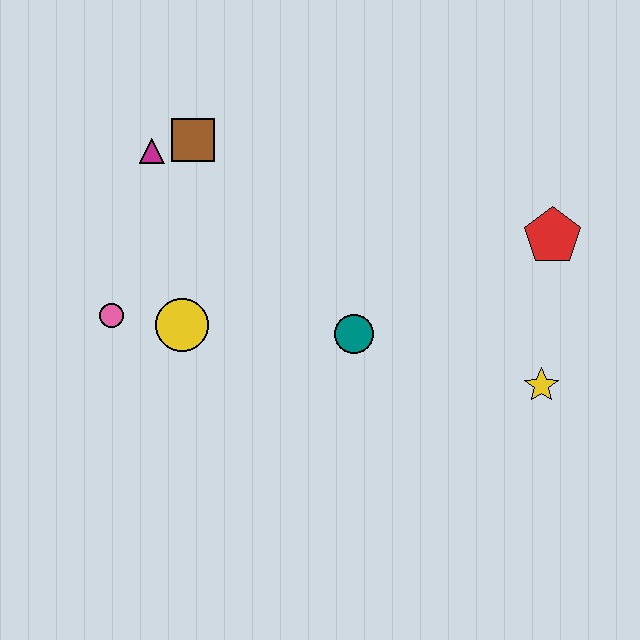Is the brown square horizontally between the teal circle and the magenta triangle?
Yes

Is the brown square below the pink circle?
No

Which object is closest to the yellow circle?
The pink circle is closest to the yellow circle.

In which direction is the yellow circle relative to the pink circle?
The yellow circle is to the right of the pink circle.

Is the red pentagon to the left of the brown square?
No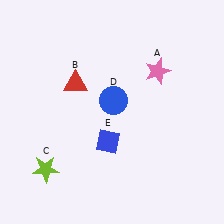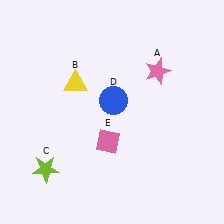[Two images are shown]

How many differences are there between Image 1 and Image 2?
There are 2 differences between the two images.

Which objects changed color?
B changed from red to yellow. E changed from blue to pink.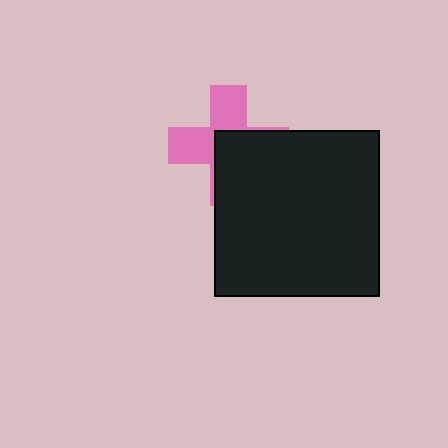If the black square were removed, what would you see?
You would see the complete pink cross.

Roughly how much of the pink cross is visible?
About half of it is visible (roughly 47%).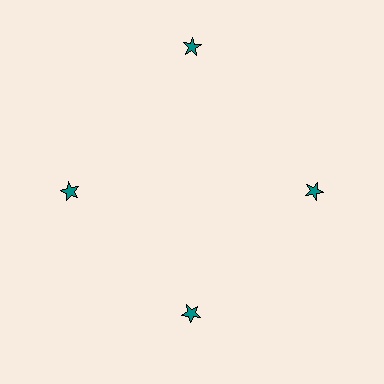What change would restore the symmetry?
The symmetry would be restored by moving it inward, back onto the ring so that all 4 stars sit at equal angles and equal distance from the center.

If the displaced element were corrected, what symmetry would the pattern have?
It would have 4-fold rotational symmetry — the pattern would map onto itself every 90 degrees.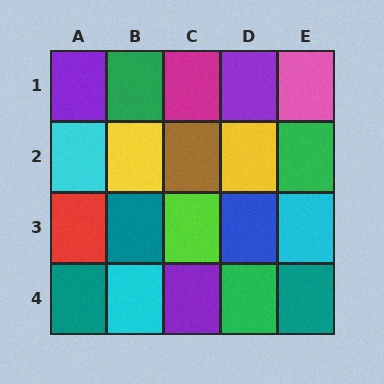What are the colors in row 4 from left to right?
Teal, cyan, purple, green, teal.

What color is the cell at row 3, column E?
Cyan.